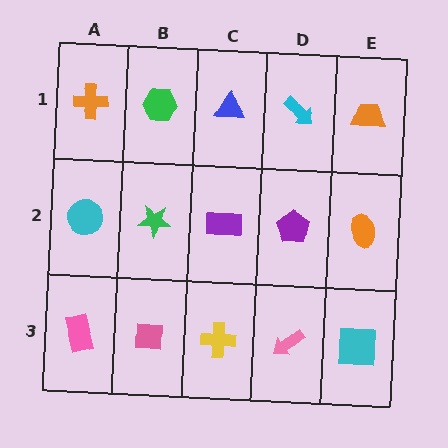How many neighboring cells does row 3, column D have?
3.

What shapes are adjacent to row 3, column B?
A green star (row 2, column B), a pink rectangle (row 3, column A), a yellow cross (row 3, column C).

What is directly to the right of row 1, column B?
A blue triangle.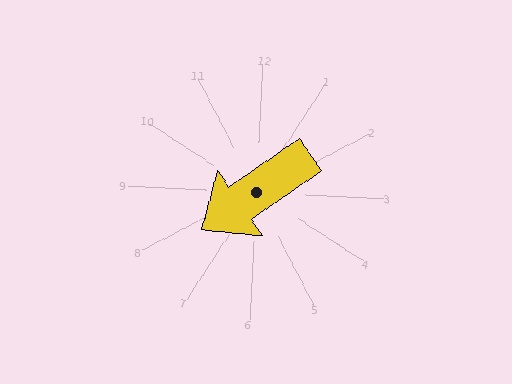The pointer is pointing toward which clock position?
Roughly 8 o'clock.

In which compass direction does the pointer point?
Southwest.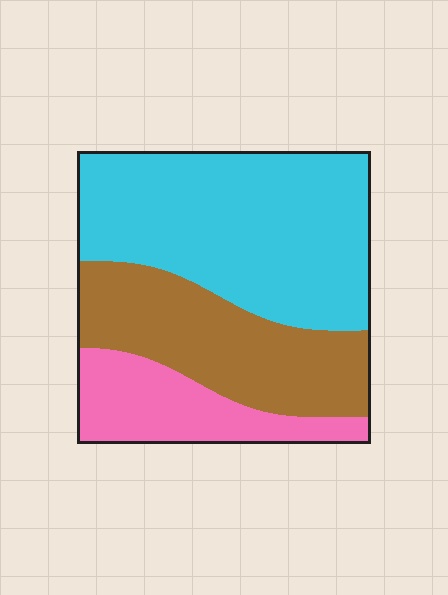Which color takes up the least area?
Pink, at roughly 20%.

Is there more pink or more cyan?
Cyan.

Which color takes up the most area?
Cyan, at roughly 50%.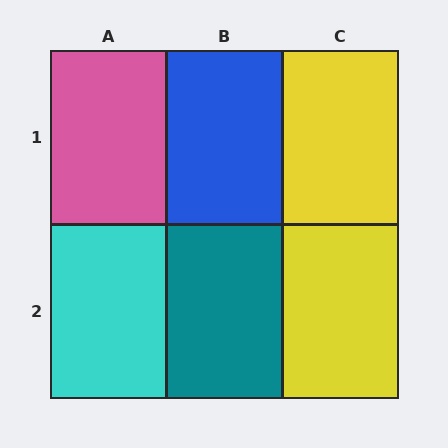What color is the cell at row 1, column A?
Pink.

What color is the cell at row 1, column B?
Blue.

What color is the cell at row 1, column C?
Yellow.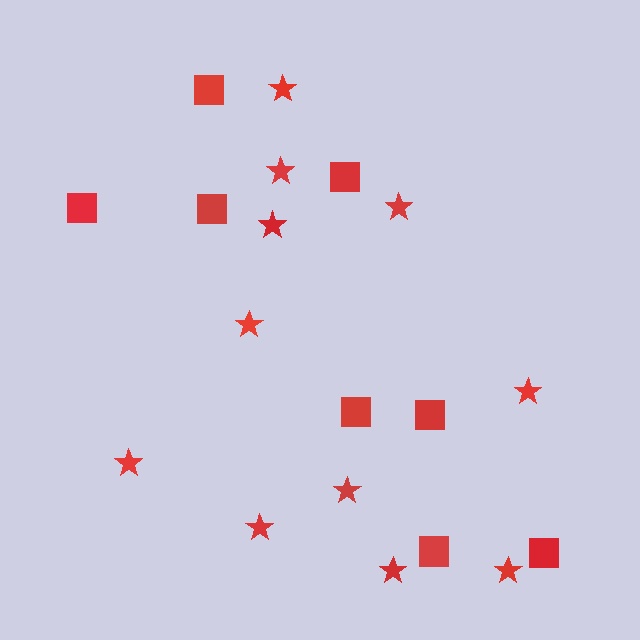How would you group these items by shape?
There are 2 groups: one group of stars (11) and one group of squares (8).